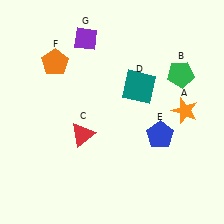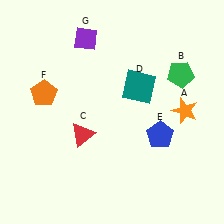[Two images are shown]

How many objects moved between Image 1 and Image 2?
1 object moved between the two images.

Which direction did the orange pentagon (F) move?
The orange pentagon (F) moved down.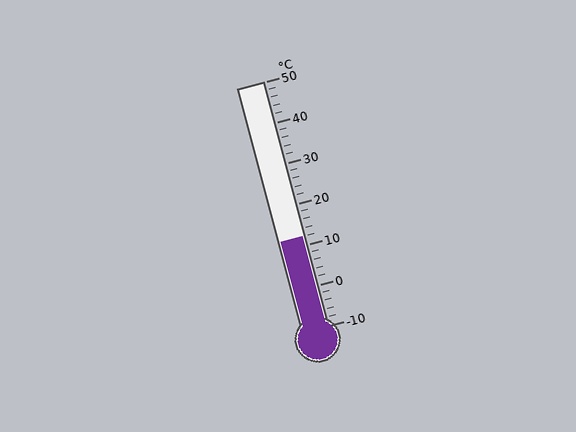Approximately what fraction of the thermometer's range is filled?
The thermometer is filled to approximately 35% of its range.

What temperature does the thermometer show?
The thermometer shows approximately 12°C.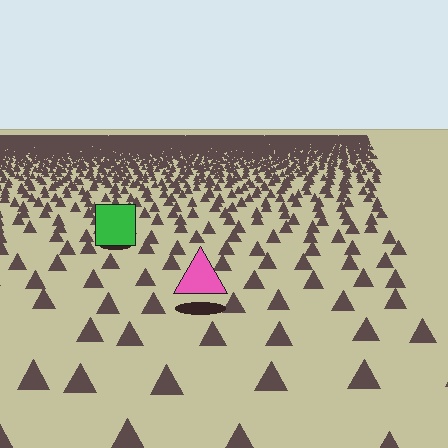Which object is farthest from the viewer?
The green square is farthest from the viewer. It appears smaller and the ground texture around it is denser.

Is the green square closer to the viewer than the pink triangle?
No. The pink triangle is closer — you can tell from the texture gradient: the ground texture is coarser near it.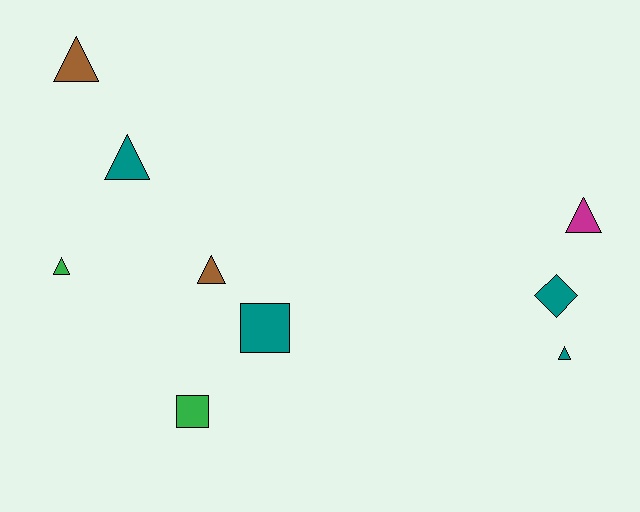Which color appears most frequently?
Teal, with 4 objects.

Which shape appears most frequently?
Triangle, with 6 objects.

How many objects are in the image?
There are 9 objects.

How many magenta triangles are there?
There is 1 magenta triangle.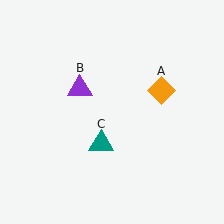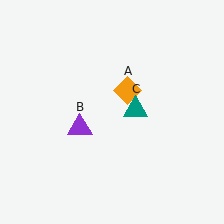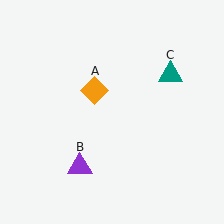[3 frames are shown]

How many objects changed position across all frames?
3 objects changed position: orange diamond (object A), purple triangle (object B), teal triangle (object C).